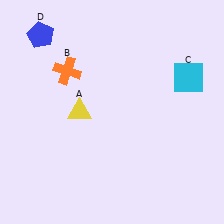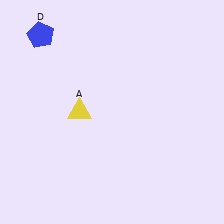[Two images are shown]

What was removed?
The orange cross (B), the cyan square (C) were removed in Image 2.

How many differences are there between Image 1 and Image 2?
There are 2 differences between the two images.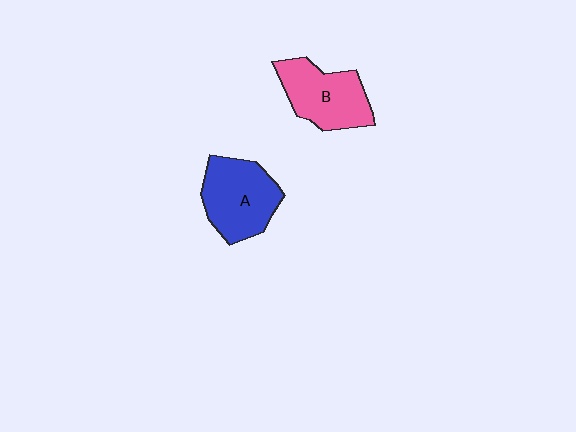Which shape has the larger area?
Shape A (blue).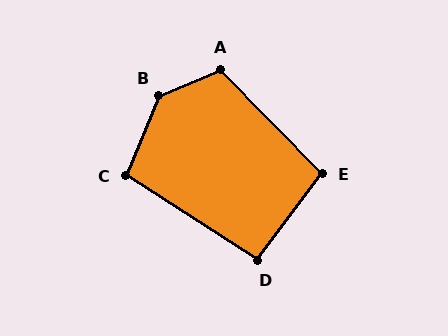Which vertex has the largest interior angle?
B, at approximately 134 degrees.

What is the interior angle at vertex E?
Approximately 99 degrees (obtuse).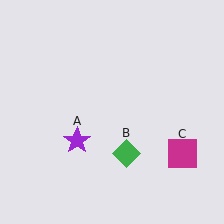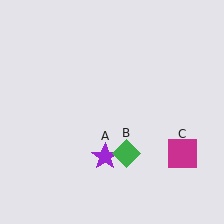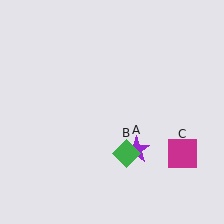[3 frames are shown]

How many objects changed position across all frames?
1 object changed position: purple star (object A).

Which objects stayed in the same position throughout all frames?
Green diamond (object B) and magenta square (object C) remained stationary.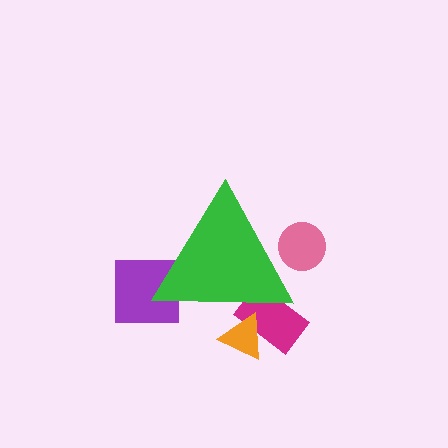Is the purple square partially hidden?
Yes, the purple square is partially hidden behind the green triangle.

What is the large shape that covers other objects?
A green triangle.